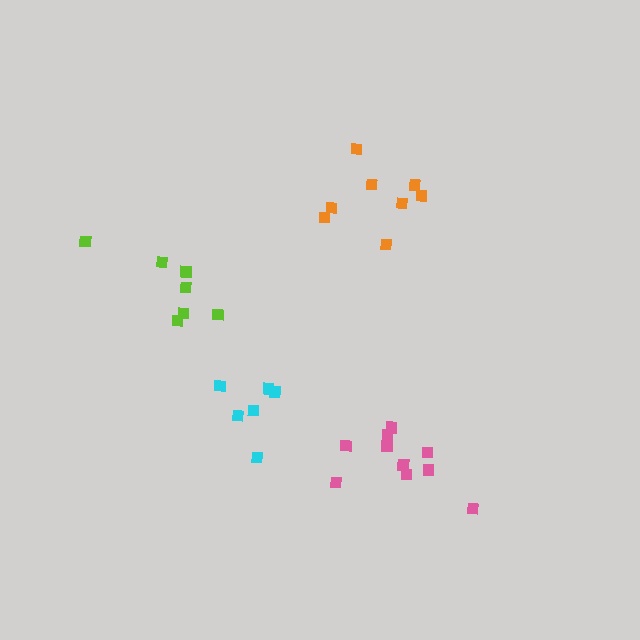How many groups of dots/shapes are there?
There are 4 groups.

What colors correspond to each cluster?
The clusters are colored: lime, cyan, orange, pink.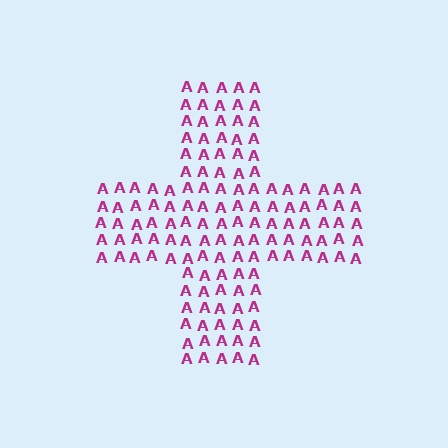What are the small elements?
The small elements are letter A's.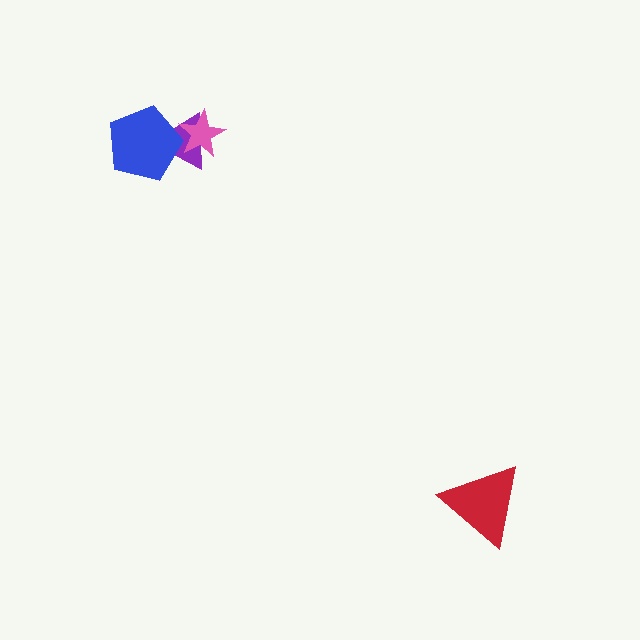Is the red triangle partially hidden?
No, no other shape covers it.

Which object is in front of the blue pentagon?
The pink star is in front of the blue pentagon.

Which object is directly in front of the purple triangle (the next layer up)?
The blue pentagon is directly in front of the purple triangle.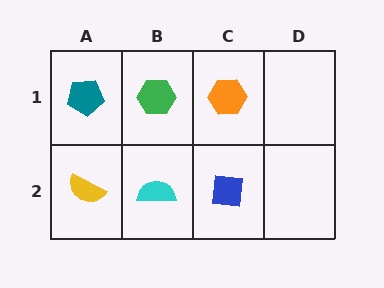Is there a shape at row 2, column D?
No, that cell is empty.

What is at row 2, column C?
A blue square.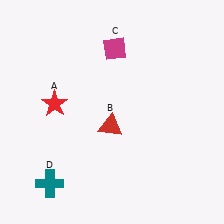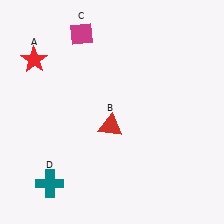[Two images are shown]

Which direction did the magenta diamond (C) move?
The magenta diamond (C) moved left.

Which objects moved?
The objects that moved are: the red star (A), the magenta diamond (C).